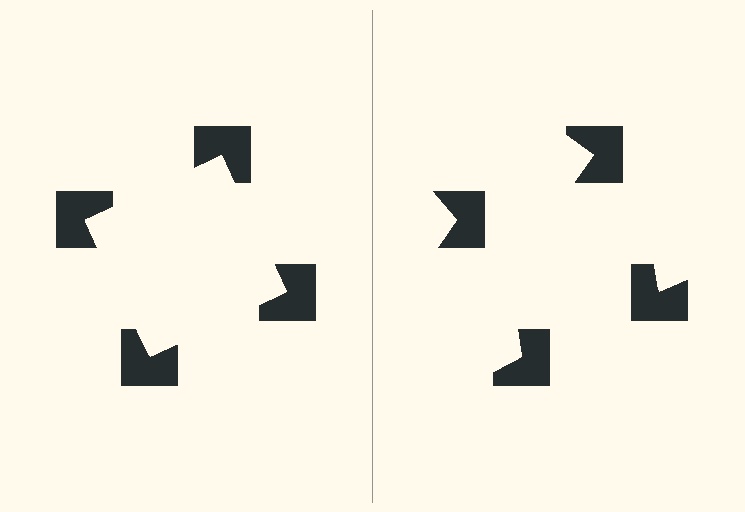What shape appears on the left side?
An illusory square.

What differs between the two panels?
The notched squares are positioned identically on both sides; only the wedge orientations differ. On the left they align to a square; on the right they are misaligned.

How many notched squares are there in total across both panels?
8 — 4 on each side.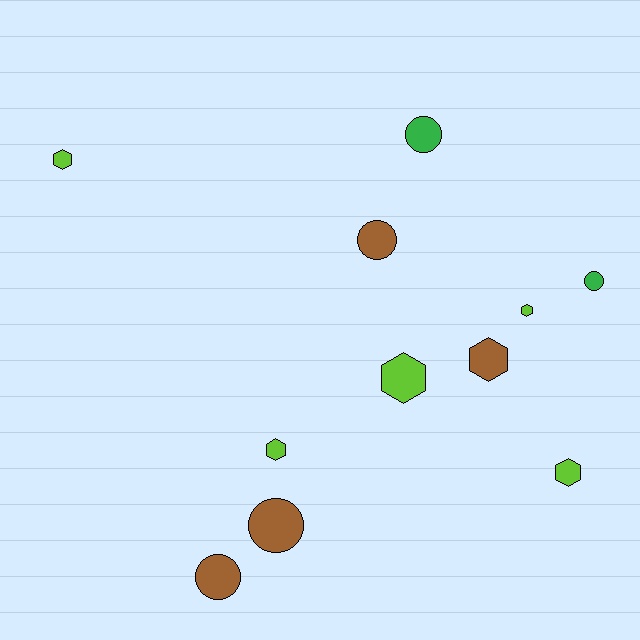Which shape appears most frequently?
Hexagon, with 6 objects.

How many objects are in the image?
There are 11 objects.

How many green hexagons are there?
There are no green hexagons.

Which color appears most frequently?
Lime, with 5 objects.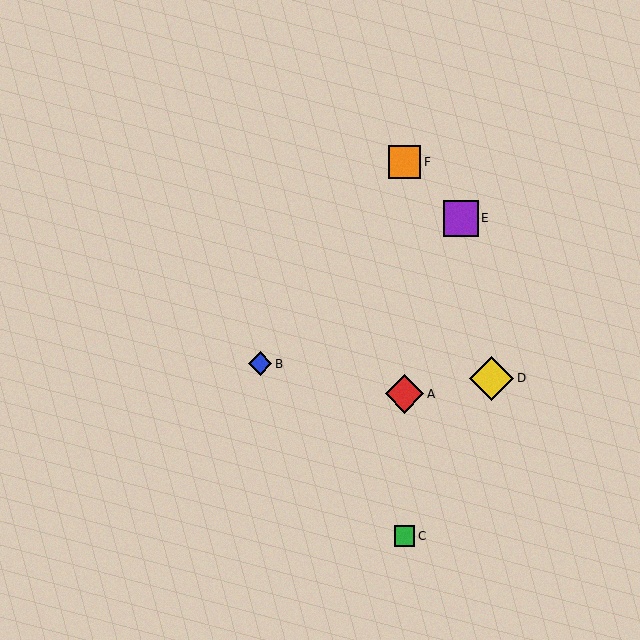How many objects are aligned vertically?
3 objects (A, C, F) are aligned vertically.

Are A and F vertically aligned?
Yes, both are at x≈404.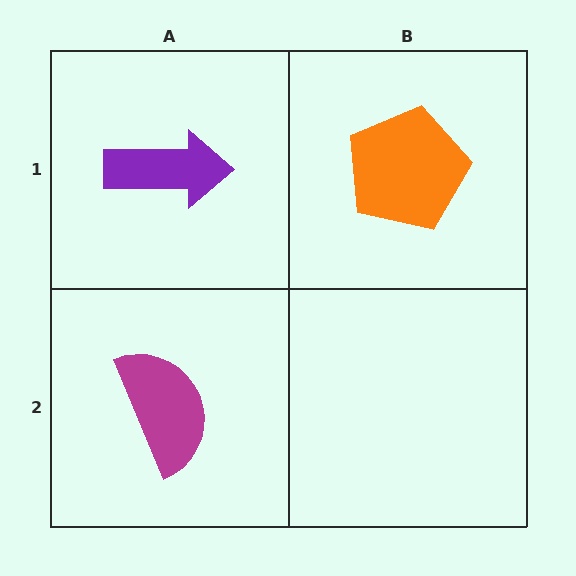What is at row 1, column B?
An orange pentagon.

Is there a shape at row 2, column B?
No, that cell is empty.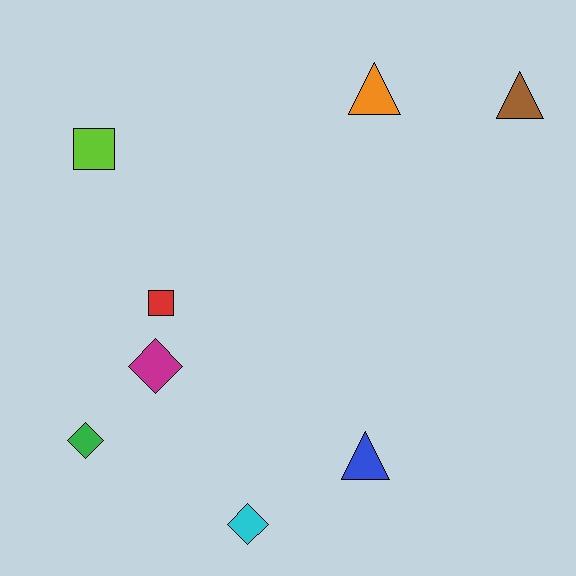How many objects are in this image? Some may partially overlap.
There are 8 objects.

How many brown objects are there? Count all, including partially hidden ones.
There is 1 brown object.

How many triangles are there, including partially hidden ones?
There are 3 triangles.